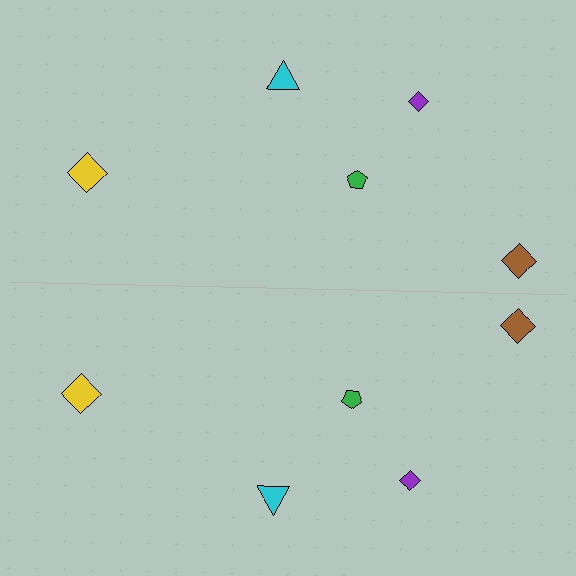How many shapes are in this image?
There are 10 shapes in this image.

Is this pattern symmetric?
Yes, this pattern has bilateral (reflection) symmetry.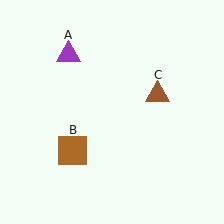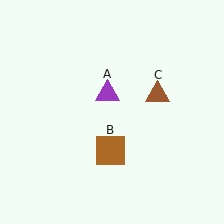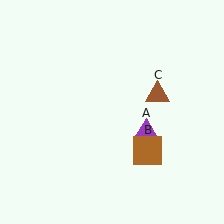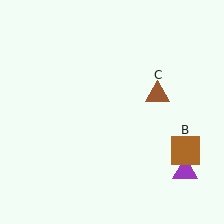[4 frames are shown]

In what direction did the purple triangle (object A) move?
The purple triangle (object A) moved down and to the right.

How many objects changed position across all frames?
2 objects changed position: purple triangle (object A), brown square (object B).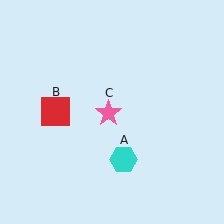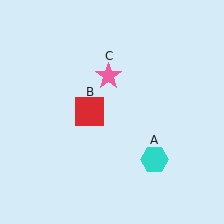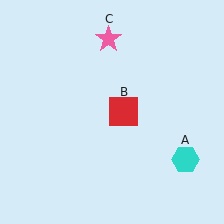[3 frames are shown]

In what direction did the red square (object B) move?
The red square (object B) moved right.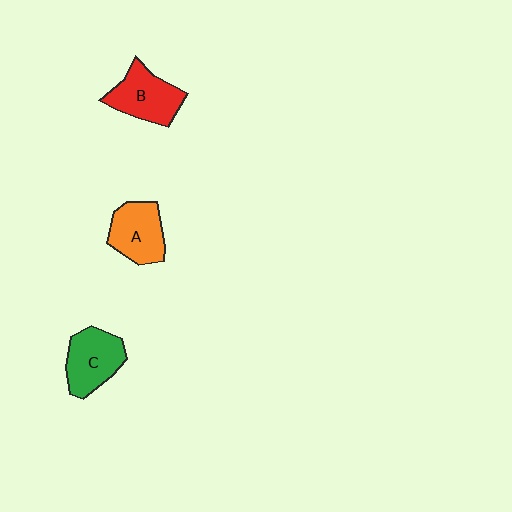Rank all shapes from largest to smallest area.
From largest to smallest: B (red), C (green), A (orange).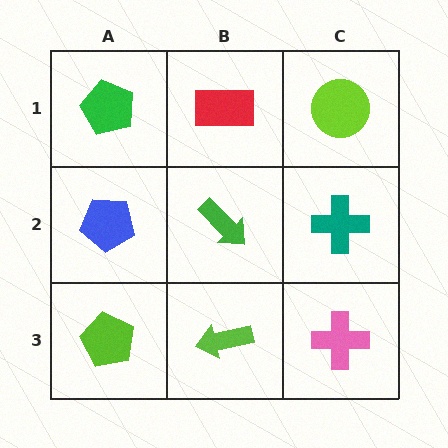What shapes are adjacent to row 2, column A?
A green pentagon (row 1, column A), a lime pentagon (row 3, column A), a green arrow (row 2, column B).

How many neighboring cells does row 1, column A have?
2.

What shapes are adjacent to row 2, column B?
A red rectangle (row 1, column B), a lime arrow (row 3, column B), a blue pentagon (row 2, column A), a teal cross (row 2, column C).